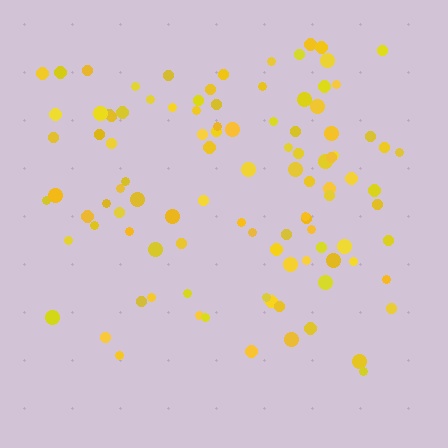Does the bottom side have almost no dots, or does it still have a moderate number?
Still a moderate number, just noticeably fewer than the top.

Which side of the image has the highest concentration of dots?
The top.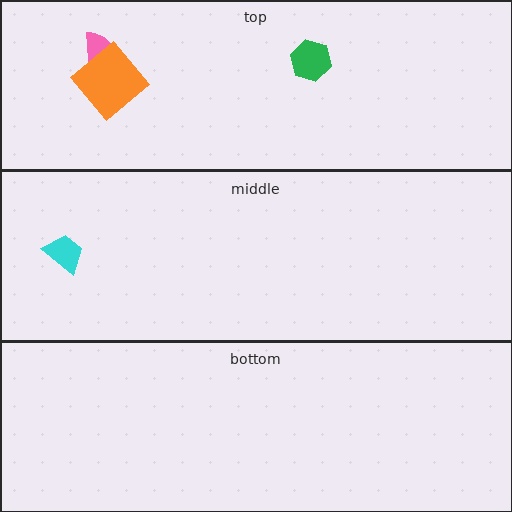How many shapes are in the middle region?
1.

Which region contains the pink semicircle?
The top region.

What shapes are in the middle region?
The cyan trapezoid.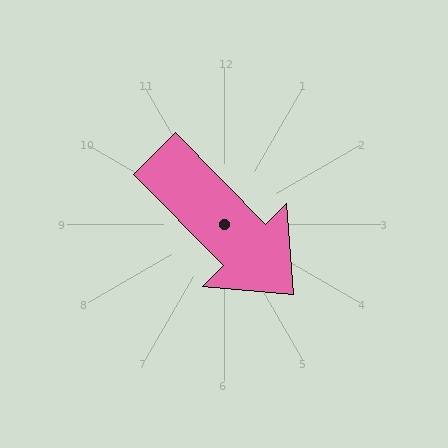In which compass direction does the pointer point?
Southeast.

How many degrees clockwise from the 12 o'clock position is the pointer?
Approximately 135 degrees.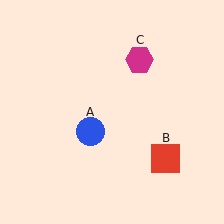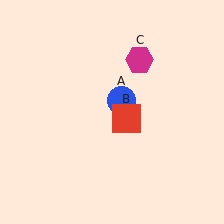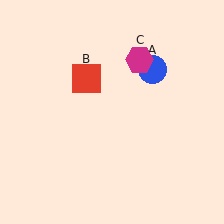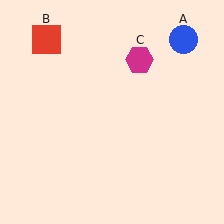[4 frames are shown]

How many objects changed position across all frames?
2 objects changed position: blue circle (object A), red square (object B).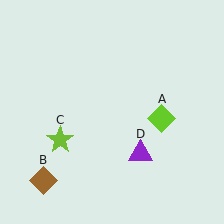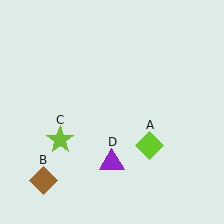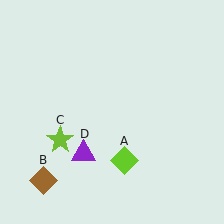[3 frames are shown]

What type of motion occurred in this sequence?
The lime diamond (object A), purple triangle (object D) rotated clockwise around the center of the scene.